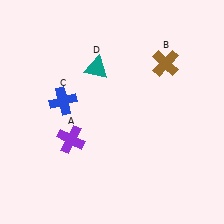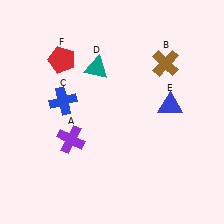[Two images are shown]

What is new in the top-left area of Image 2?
A red pentagon (F) was added in the top-left area of Image 2.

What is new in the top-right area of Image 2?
A blue triangle (E) was added in the top-right area of Image 2.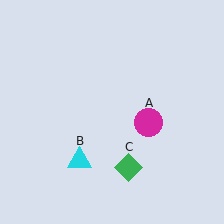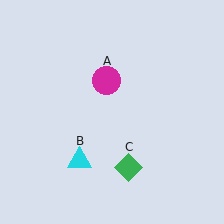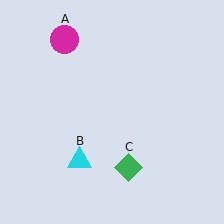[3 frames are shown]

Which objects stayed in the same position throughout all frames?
Cyan triangle (object B) and green diamond (object C) remained stationary.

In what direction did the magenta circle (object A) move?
The magenta circle (object A) moved up and to the left.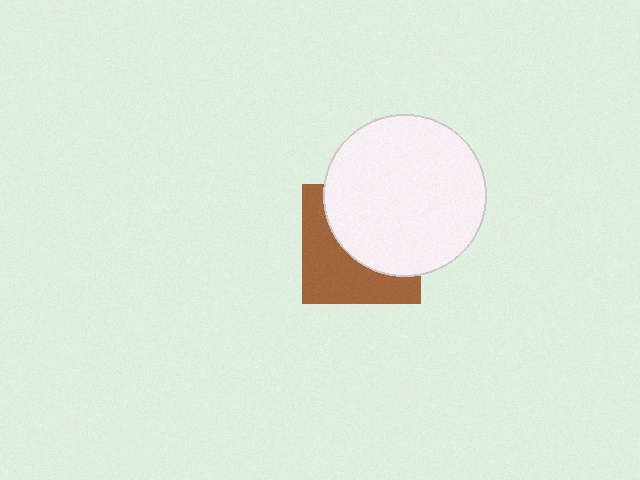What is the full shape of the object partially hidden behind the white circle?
The partially hidden object is a brown square.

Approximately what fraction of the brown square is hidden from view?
Roughly 54% of the brown square is hidden behind the white circle.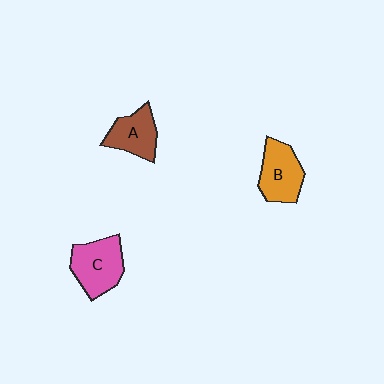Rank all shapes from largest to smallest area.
From largest to smallest: C (pink), B (orange), A (brown).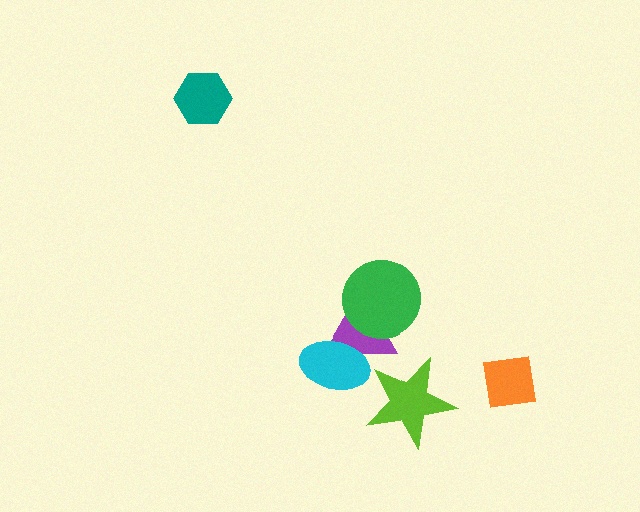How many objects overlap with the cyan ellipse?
1 object overlaps with the cyan ellipse.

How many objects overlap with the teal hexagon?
0 objects overlap with the teal hexagon.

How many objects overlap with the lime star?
0 objects overlap with the lime star.